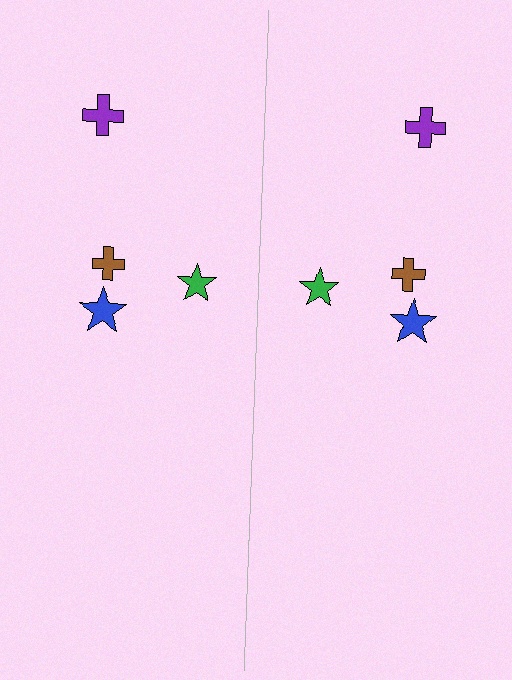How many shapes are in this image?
There are 8 shapes in this image.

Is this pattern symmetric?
Yes, this pattern has bilateral (reflection) symmetry.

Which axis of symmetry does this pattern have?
The pattern has a vertical axis of symmetry running through the center of the image.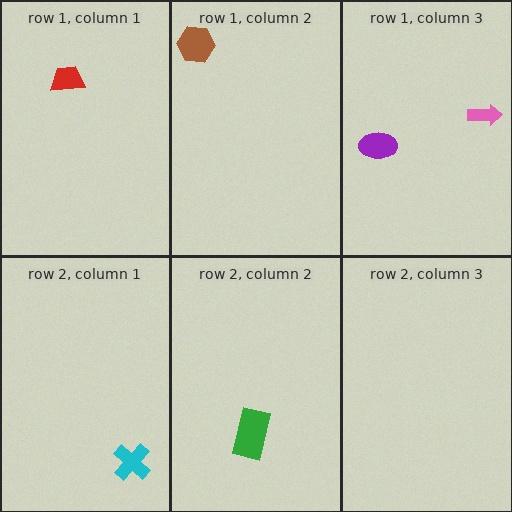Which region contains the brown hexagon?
The row 1, column 2 region.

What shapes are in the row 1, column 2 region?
The brown hexagon.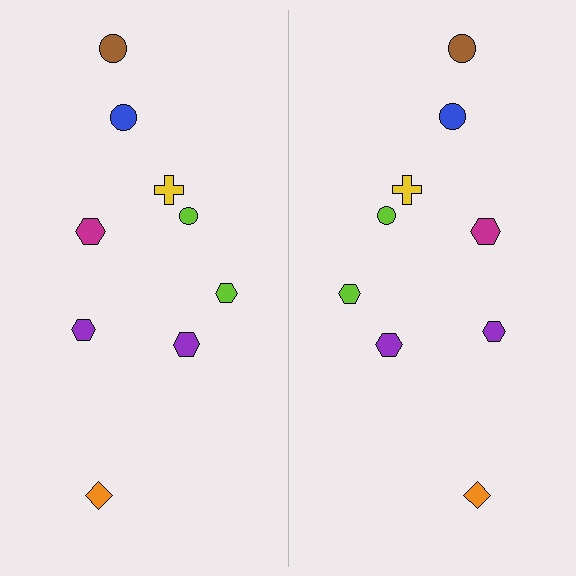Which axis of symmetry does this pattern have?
The pattern has a vertical axis of symmetry running through the center of the image.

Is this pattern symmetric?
Yes, this pattern has bilateral (reflection) symmetry.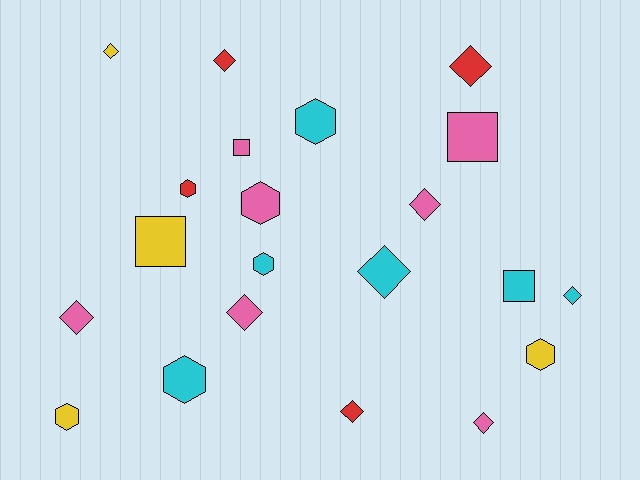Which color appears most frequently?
Pink, with 7 objects.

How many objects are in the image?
There are 21 objects.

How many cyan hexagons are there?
There are 3 cyan hexagons.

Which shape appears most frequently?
Diamond, with 10 objects.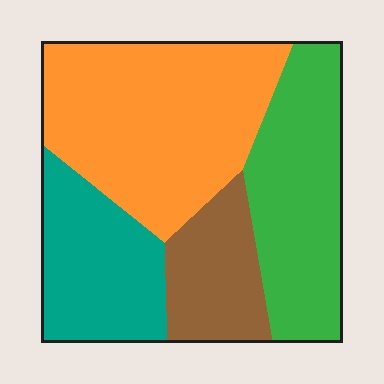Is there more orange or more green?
Orange.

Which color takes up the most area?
Orange, at roughly 40%.